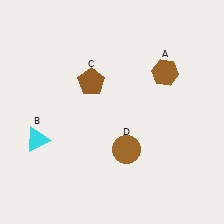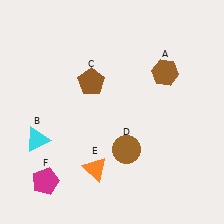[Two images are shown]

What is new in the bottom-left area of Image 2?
An orange triangle (E) was added in the bottom-left area of Image 2.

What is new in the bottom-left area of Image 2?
A magenta pentagon (F) was added in the bottom-left area of Image 2.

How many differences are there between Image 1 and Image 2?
There are 2 differences between the two images.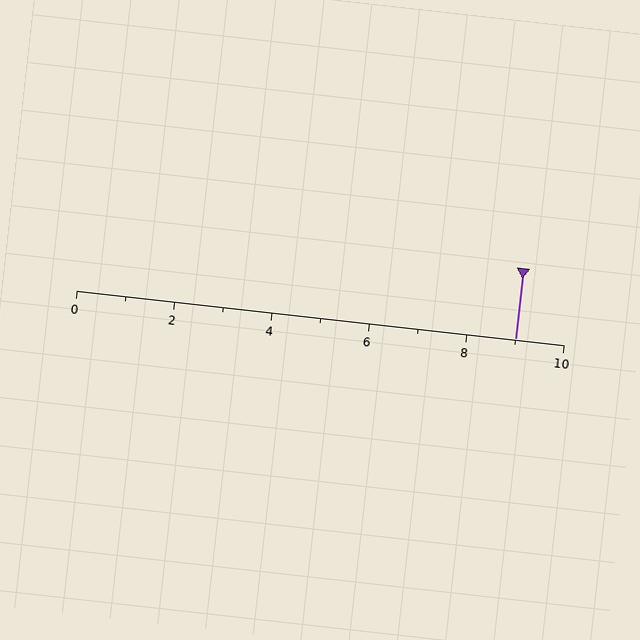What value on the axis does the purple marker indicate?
The marker indicates approximately 9.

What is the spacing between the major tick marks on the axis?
The major ticks are spaced 2 apart.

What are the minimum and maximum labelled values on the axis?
The axis runs from 0 to 10.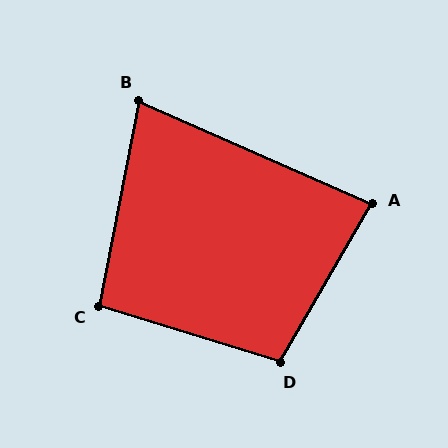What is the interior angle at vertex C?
Approximately 96 degrees (obtuse).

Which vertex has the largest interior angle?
D, at approximately 103 degrees.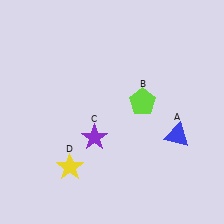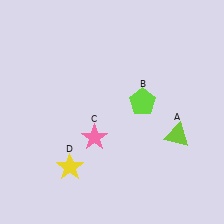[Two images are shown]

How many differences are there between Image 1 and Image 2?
There are 2 differences between the two images.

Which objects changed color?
A changed from blue to lime. C changed from purple to pink.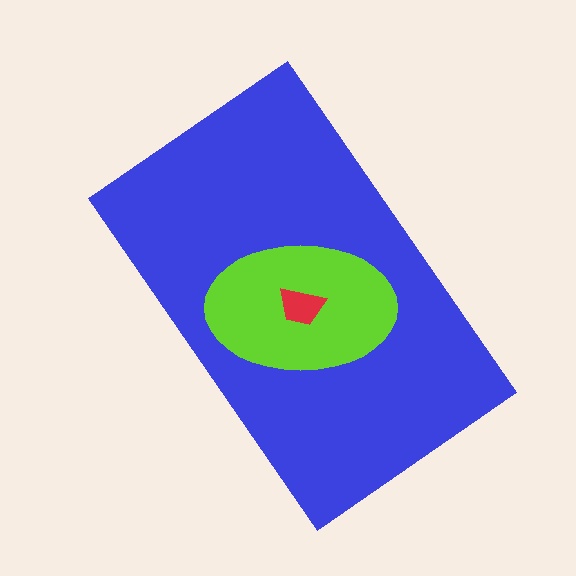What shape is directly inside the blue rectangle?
The lime ellipse.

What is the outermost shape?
The blue rectangle.